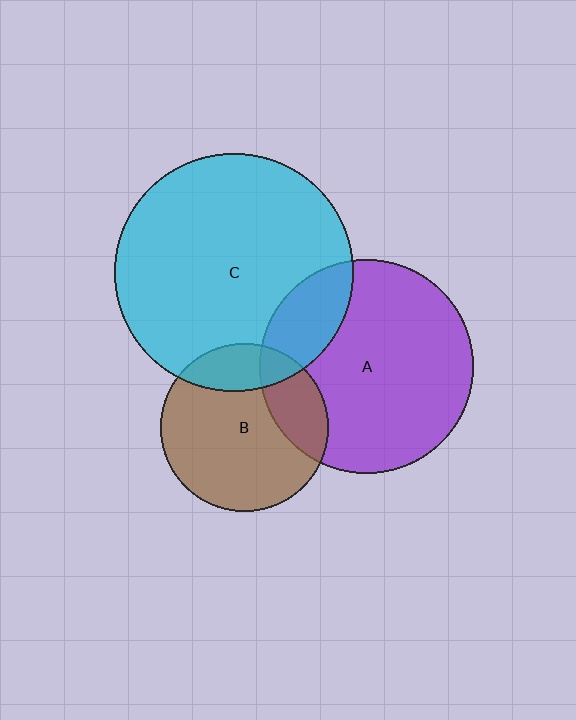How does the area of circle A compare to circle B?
Approximately 1.6 times.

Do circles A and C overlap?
Yes.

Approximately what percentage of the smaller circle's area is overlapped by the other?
Approximately 20%.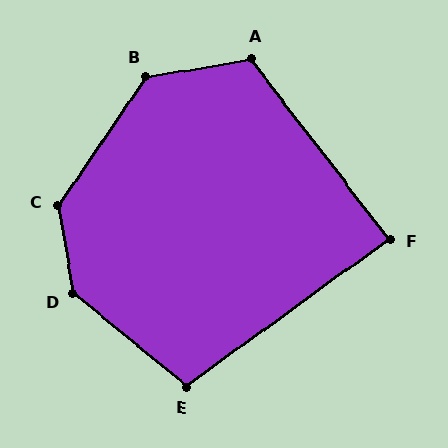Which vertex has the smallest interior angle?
F, at approximately 88 degrees.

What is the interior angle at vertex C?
Approximately 137 degrees (obtuse).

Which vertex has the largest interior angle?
D, at approximately 138 degrees.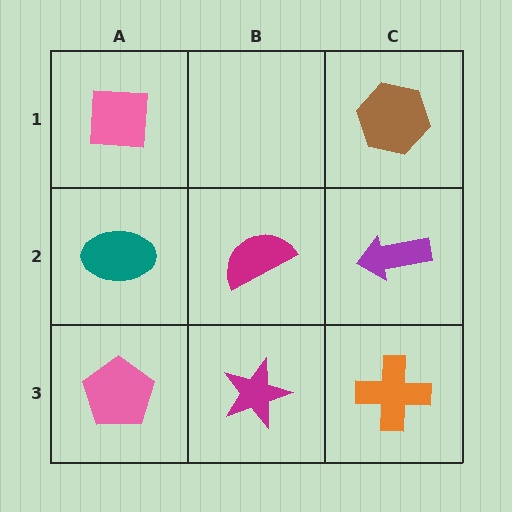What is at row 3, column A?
A pink pentagon.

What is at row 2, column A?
A teal ellipse.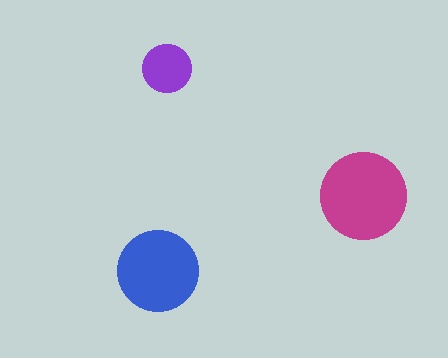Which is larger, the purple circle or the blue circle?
The blue one.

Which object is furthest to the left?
The blue circle is leftmost.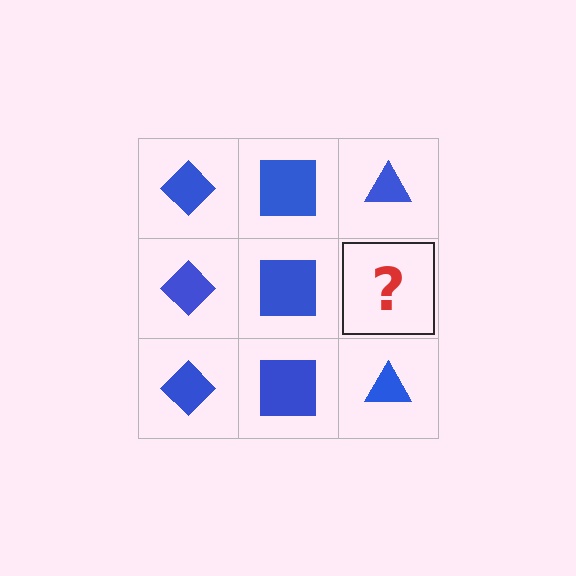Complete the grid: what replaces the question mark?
The question mark should be replaced with a blue triangle.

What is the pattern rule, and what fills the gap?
The rule is that each column has a consistent shape. The gap should be filled with a blue triangle.